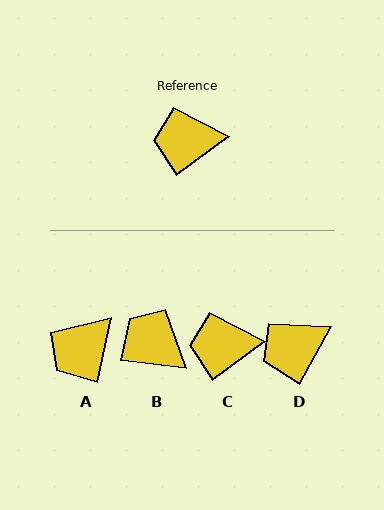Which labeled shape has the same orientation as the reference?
C.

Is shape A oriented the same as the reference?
No, it is off by about 41 degrees.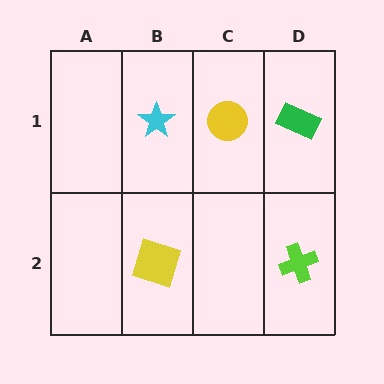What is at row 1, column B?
A cyan star.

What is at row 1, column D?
A green rectangle.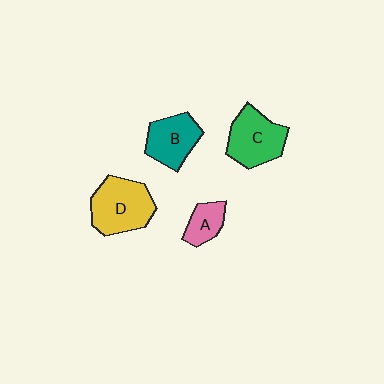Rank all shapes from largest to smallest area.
From largest to smallest: D (yellow), C (green), B (teal), A (pink).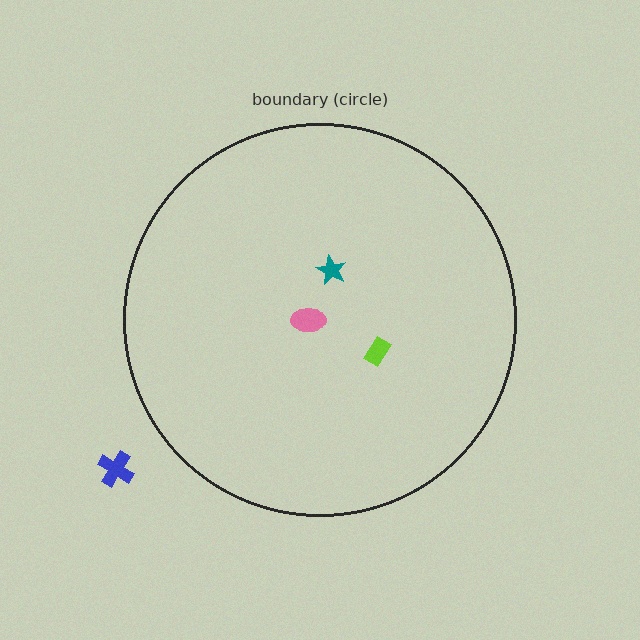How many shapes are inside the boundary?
3 inside, 1 outside.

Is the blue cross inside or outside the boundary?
Outside.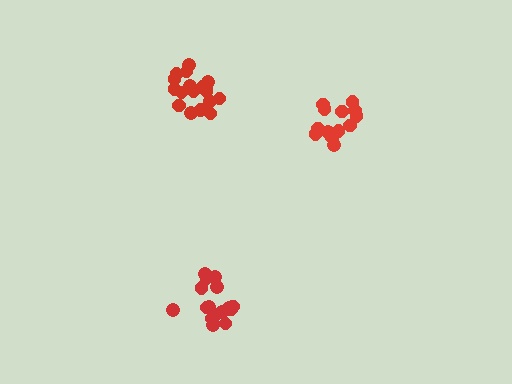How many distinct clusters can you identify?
There are 3 distinct clusters.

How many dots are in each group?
Group 1: 13 dots, Group 2: 18 dots, Group 3: 16 dots (47 total).